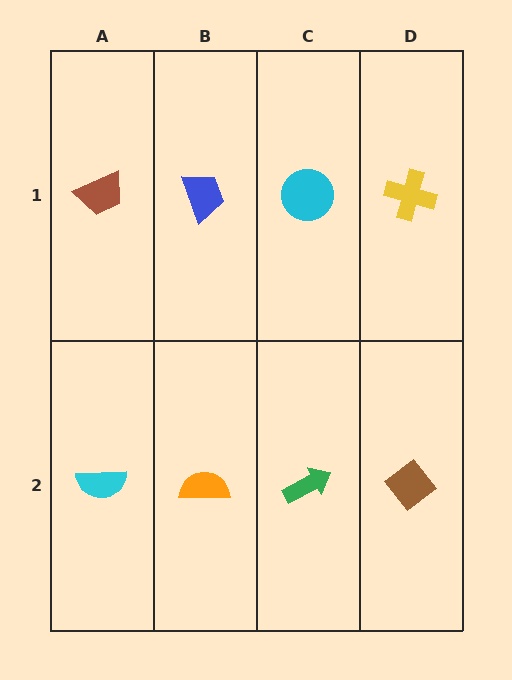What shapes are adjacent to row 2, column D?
A yellow cross (row 1, column D), a green arrow (row 2, column C).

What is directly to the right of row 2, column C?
A brown diamond.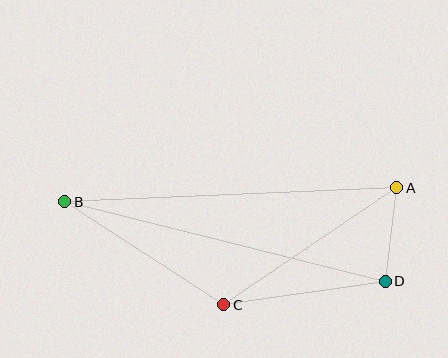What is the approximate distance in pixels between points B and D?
The distance between B and D is approximately 330 pixels.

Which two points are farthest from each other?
Points A and B are farthest from each other.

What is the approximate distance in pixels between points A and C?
The distance between A and C is approximately 209 pixels.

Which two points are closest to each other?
Points A and D are closest to each other.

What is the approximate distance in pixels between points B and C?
The distance between B and C is approximately 189 pixels.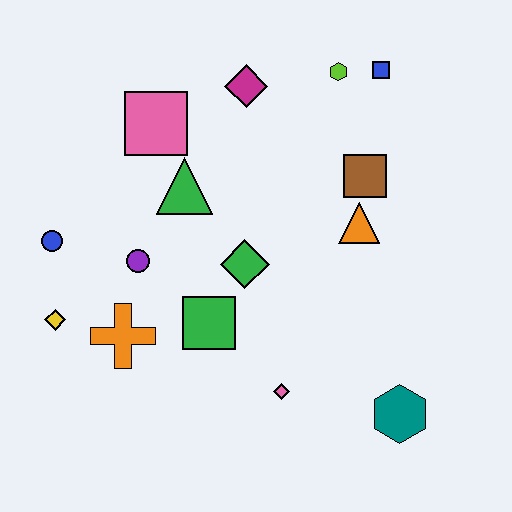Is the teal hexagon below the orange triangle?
Yes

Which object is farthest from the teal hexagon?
The blue circle is farthest from the teal hexagon.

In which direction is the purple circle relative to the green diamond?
The purple circle is to the left of the green diamond.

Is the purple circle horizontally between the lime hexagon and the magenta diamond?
No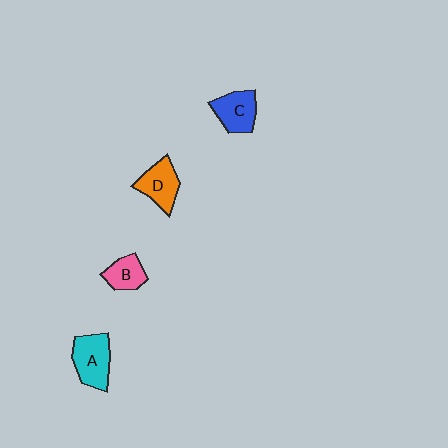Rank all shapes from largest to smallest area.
From largest to smallest: A (cyan), C (blue), D (orange), B (pink).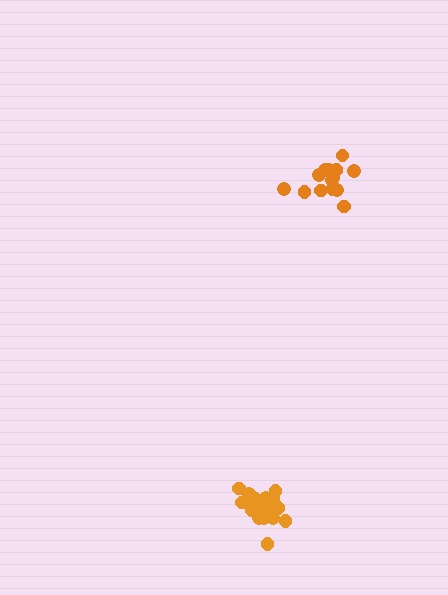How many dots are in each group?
Group 1: 18 dots, Group 2: 15 dots (33 total).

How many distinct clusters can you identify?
There are 2 distinct clusters.